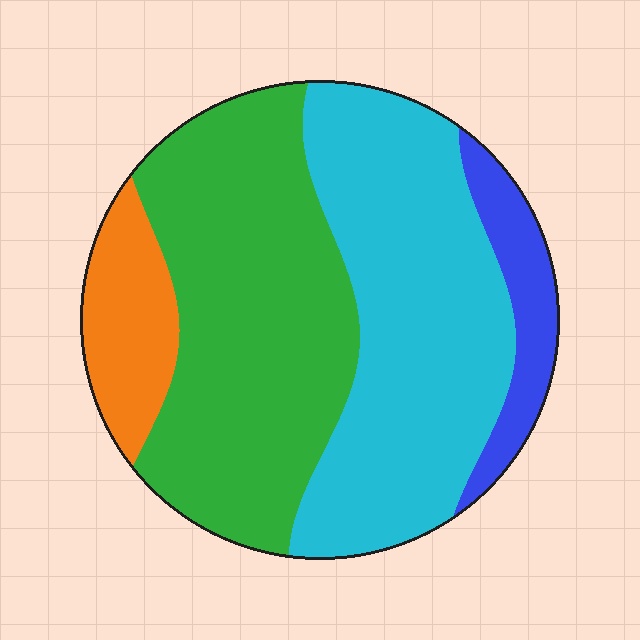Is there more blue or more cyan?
Cyan.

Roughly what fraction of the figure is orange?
Orange takes up less than a sixth of the figure.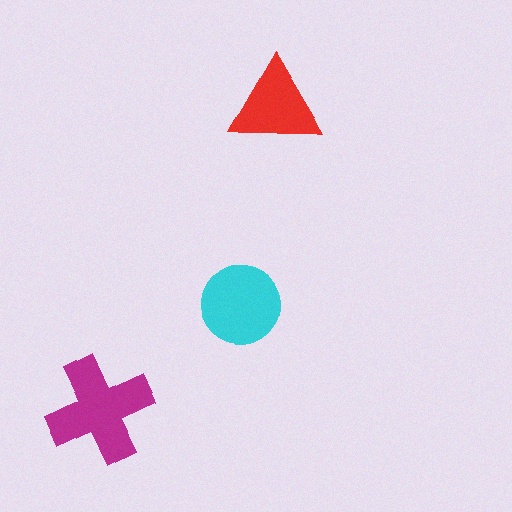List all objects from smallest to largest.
The red triangle, the cyan circle, the magenta cross.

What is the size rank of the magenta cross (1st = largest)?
1st.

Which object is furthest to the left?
The magenta cross is leftmost.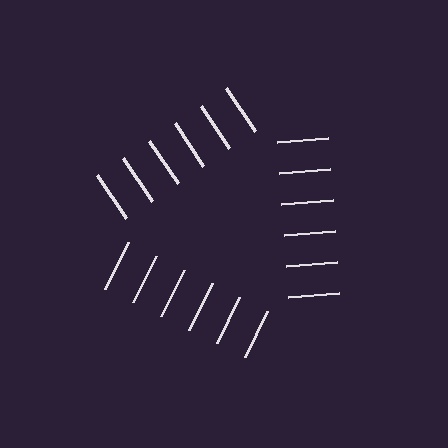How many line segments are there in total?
18 — 6 along each of the 3 edges.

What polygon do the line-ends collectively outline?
An illusory triangle — the line segments terminate on its edges but no continuous stroke is drawn.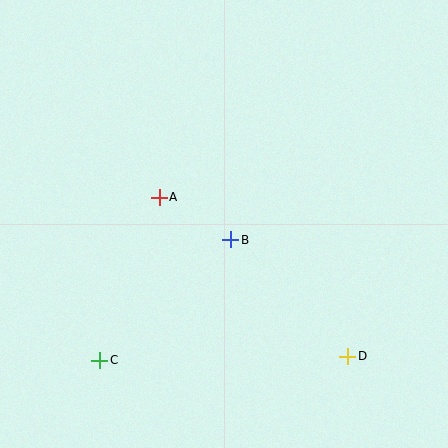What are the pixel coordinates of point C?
Point C is at (100, 360).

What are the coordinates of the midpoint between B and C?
The midpoint between B and C is at (165, 300).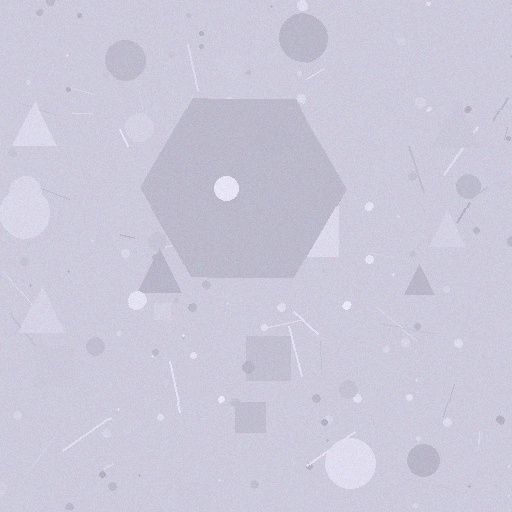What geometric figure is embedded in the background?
A hexagon is embedded in the background.